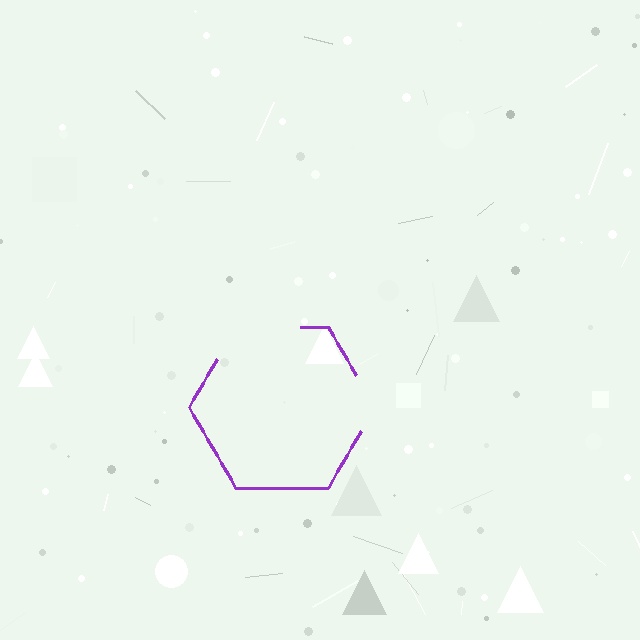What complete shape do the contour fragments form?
The contour fragments form a hexagon.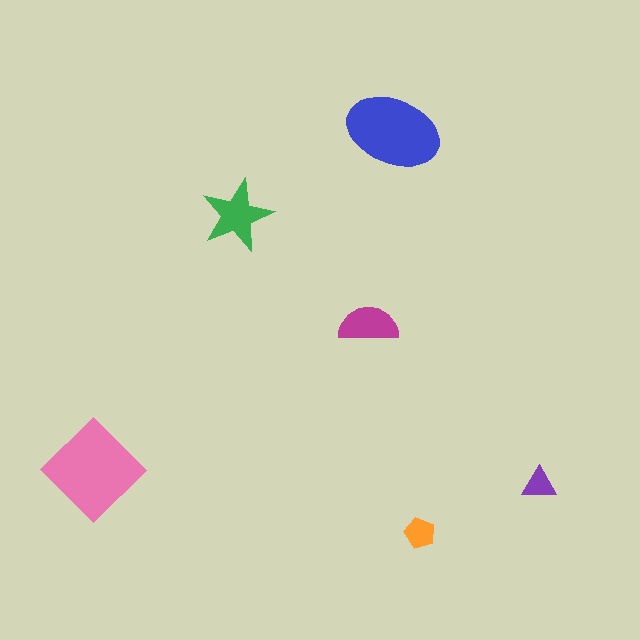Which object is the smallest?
The purple triangle.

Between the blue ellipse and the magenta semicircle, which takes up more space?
The blue ellipse.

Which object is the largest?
The pink diamond.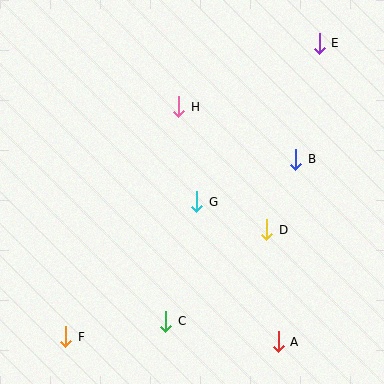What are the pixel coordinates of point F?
Point F is at (66, 337).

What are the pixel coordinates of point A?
Point A is at (278, 342).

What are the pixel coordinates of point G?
Point G is at (197, 202).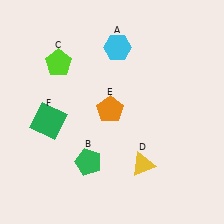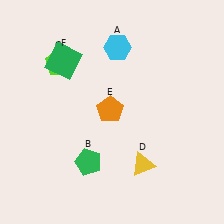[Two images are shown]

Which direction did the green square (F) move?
The green square (F) moved up.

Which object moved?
The green square (F) moved up.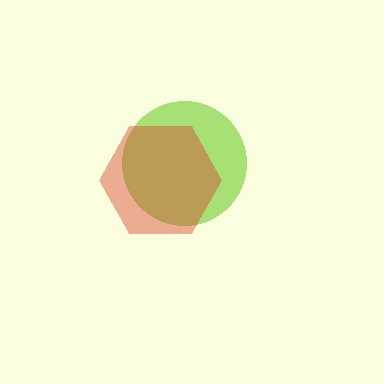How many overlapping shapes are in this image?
There are 2 overlapping shapes in the image.